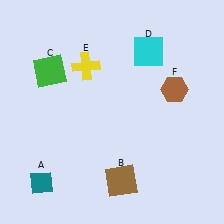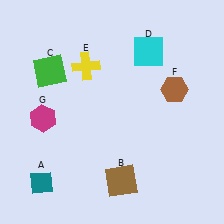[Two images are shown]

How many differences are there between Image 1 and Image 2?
There is 1 difference between the two images.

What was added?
A magenta hexagon (G) was added in Image 2.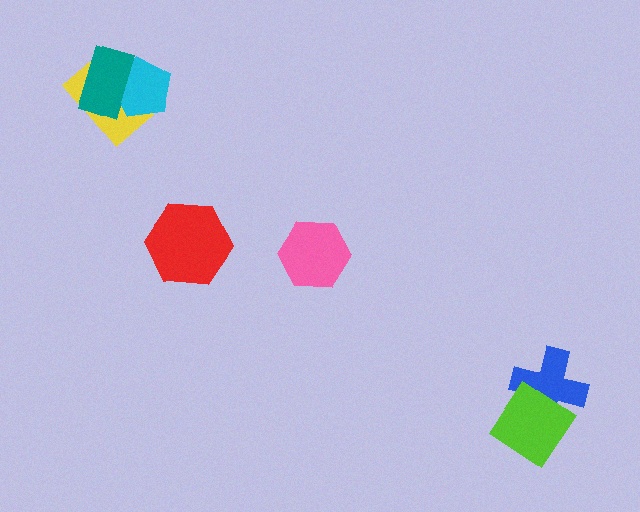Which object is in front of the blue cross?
The lime diamond is in front of the blue cross.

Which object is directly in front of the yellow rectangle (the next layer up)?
The cyan pentagon is directly in front of the yellow rectangle.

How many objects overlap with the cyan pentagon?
2 objects overlap with the cyan pentagon.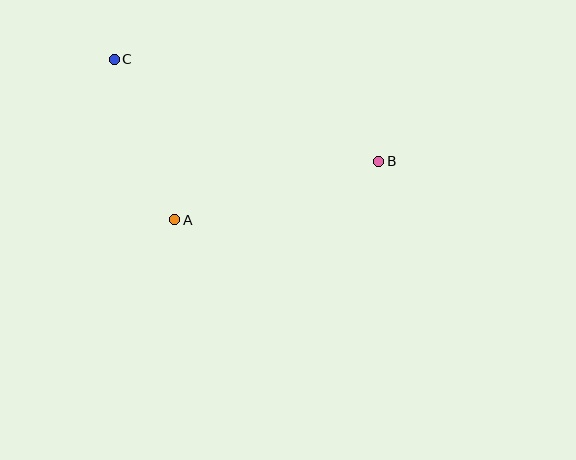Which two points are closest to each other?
Points A and C are closest to each other.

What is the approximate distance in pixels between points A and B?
The distance between A and B is approximately 212 pixels.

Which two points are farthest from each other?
Points B and C are farthest from each other.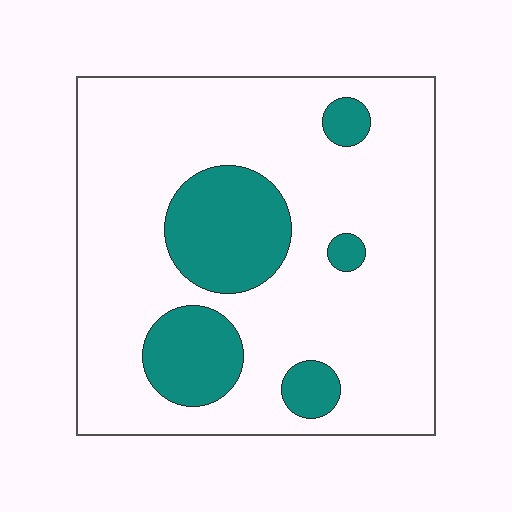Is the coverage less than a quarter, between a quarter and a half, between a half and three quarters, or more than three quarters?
Less than a quarter.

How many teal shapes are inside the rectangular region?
5.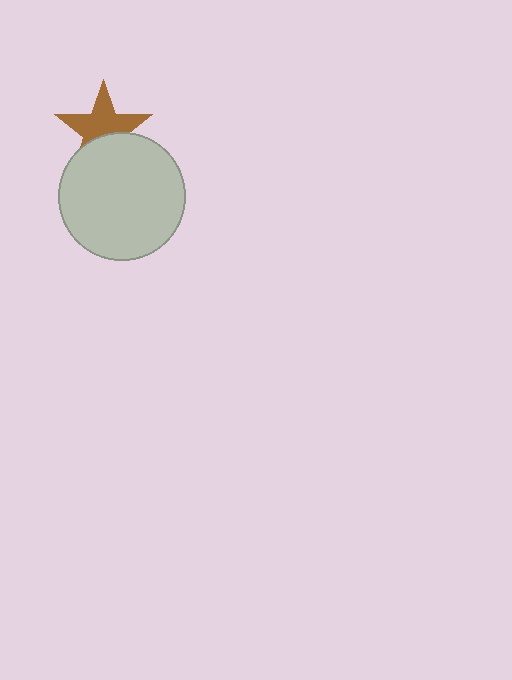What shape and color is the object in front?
The object in front is a light gray circle.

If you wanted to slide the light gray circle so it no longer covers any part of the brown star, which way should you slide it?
Slide it down — that is the most direct way to separate the two shapes.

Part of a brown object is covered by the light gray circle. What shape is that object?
It is a star.